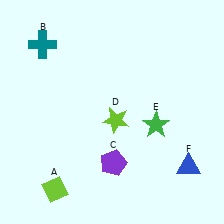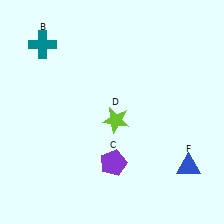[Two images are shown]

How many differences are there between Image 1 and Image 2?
There are 2 differences between the two images.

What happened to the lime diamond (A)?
The lime diamond (A) was removed in Image 2. It was in the bottom-left area of Image 1.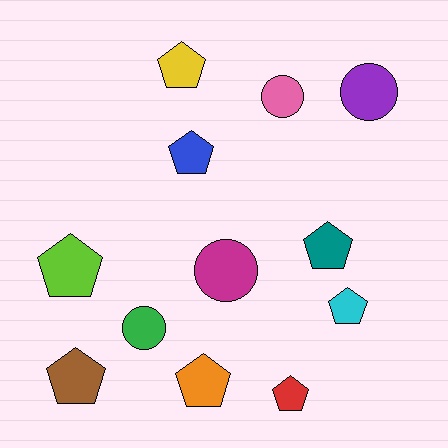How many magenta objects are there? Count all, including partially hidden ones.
There is 1 magenta object.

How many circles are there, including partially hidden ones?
There are 4 circles.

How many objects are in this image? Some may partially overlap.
There are 12 objects.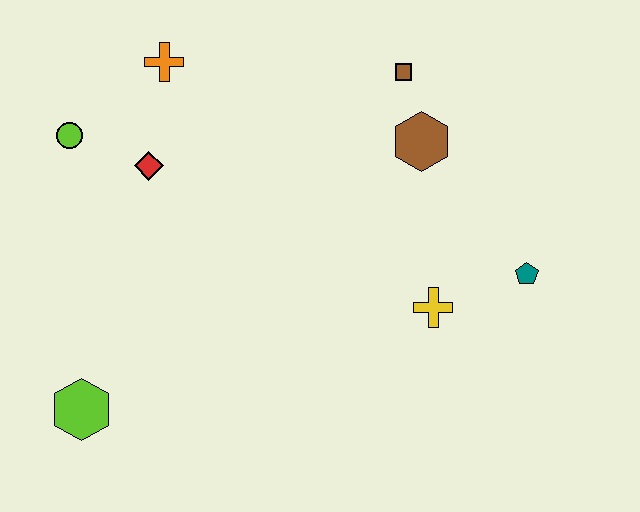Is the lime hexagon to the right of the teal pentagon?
No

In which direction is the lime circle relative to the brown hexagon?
The lime circle is to the left of the brown hexagon.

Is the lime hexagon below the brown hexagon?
Yes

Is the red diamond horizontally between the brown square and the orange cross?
No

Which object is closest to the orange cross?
The red diamond is closest to the orange cross.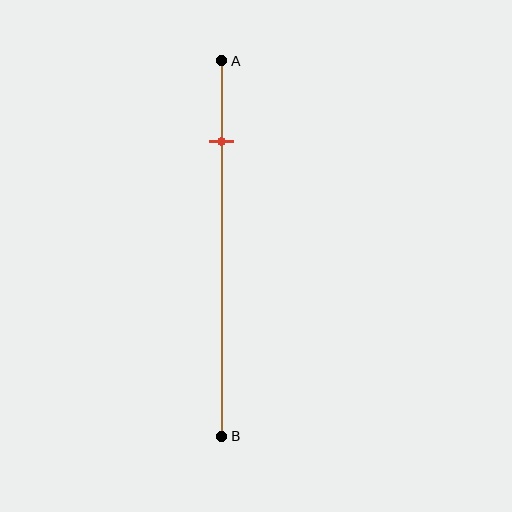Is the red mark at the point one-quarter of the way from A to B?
No, the mark is at about 20% from A, not at the 25% one-quarter point.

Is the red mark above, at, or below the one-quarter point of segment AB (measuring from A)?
The red mark is above the one-quarter point of segment AB.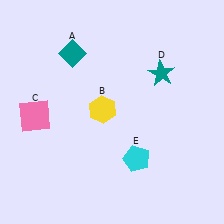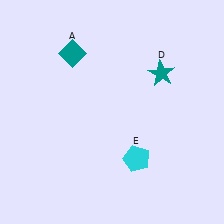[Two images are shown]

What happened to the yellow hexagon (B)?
The yellow hexagon (B) was removed in Image 2. It was in the top-left area of Image 1.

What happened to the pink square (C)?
The pink square (C) was removed in Image 2. It was in the bottom-left area of Image 1.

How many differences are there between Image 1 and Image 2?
There are 2 differences between the two images.